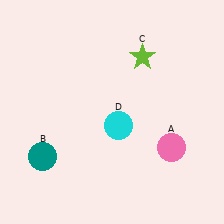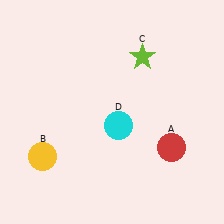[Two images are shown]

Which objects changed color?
A changed from pink to red. B changed from teal to yellow.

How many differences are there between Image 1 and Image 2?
There are 2 differences between the two images.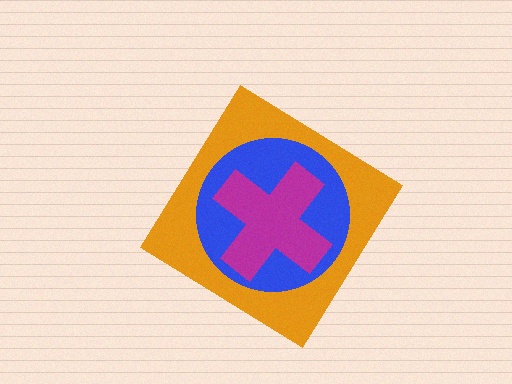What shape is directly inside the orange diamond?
The blue circle.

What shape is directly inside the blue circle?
The magenta cross.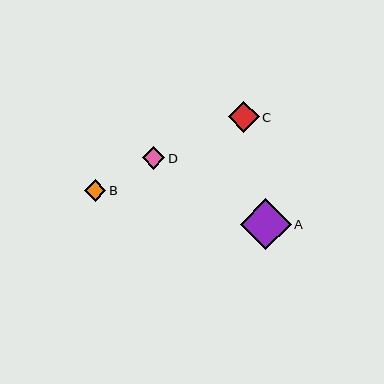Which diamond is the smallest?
Diamond B is the smallest with a size of approximately 21 pixels.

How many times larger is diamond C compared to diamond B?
Diamond C is approximately 1.5 times the size of diamond B.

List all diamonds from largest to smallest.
From largest to smallest: A, C, D, B.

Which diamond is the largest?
Diamond A is the largest with a size of approximately 51 pixels.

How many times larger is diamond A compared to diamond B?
Diamond A is approximately 2.4 times the size of diamond B.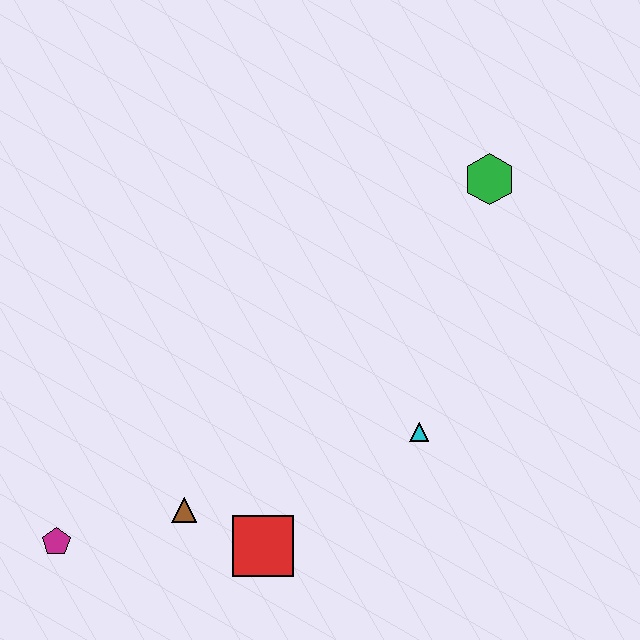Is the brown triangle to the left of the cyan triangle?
Yes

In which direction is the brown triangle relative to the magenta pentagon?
The brown triangle is to the right of the magenta pentagon.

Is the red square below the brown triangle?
Yes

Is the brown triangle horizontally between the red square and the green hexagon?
No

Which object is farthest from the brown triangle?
The green hexagon is farthest from the brown triangle.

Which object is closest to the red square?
The brown triangle is closest to the red square.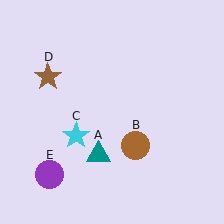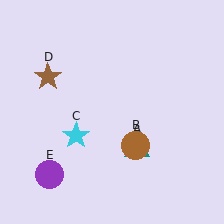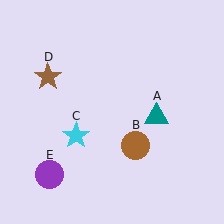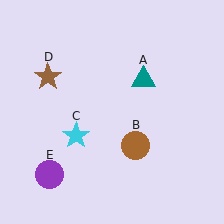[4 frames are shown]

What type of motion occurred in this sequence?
The teal triangle (object A) rotated counterclockwise around the center of the scene.